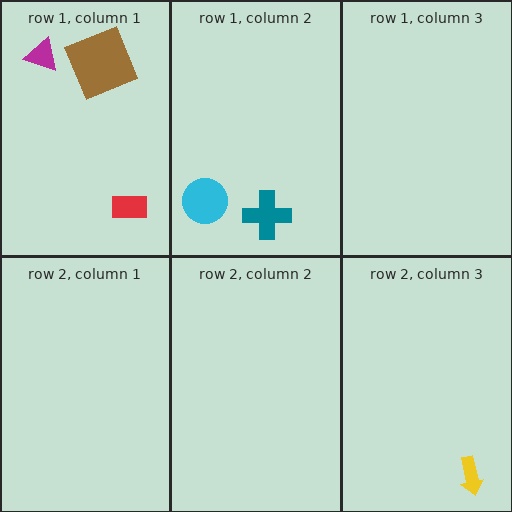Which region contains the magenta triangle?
The row 1, column 1 region.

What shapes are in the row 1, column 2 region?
The cyan circle, the teal cross.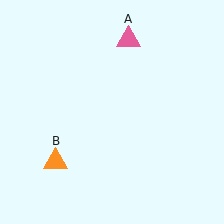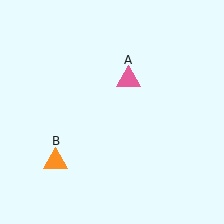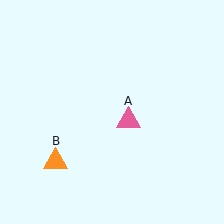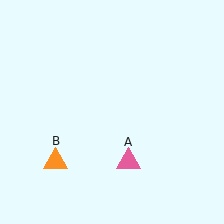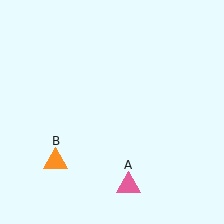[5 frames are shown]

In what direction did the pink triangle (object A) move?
The pink triangle (object A) moved down.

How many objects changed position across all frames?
1 object changed position: pink triangle (object A).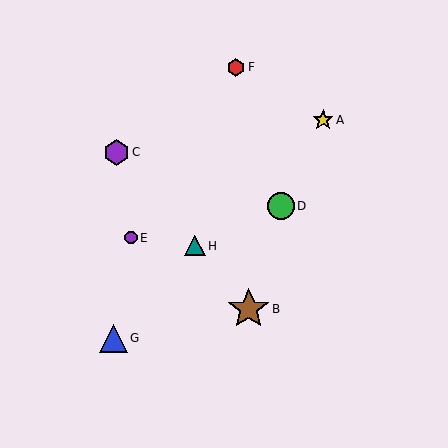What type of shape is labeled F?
Shape F is a red hexagon.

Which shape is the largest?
The brown star (labeled B) is the largest.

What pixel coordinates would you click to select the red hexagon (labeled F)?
Click at (236, 67) to select the red hexagon F.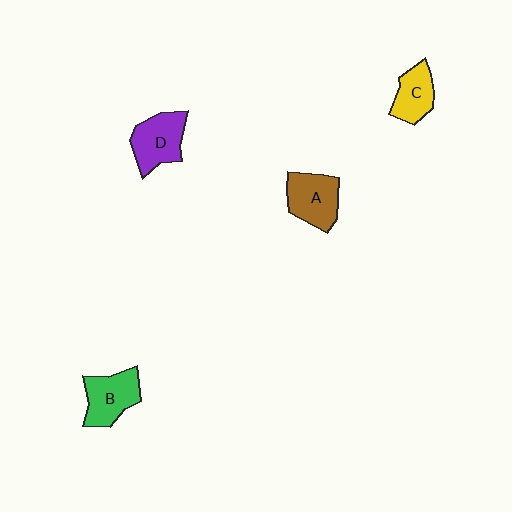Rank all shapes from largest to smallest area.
From largest to smallest: A (brown), D (purple), B (green), C (yellow).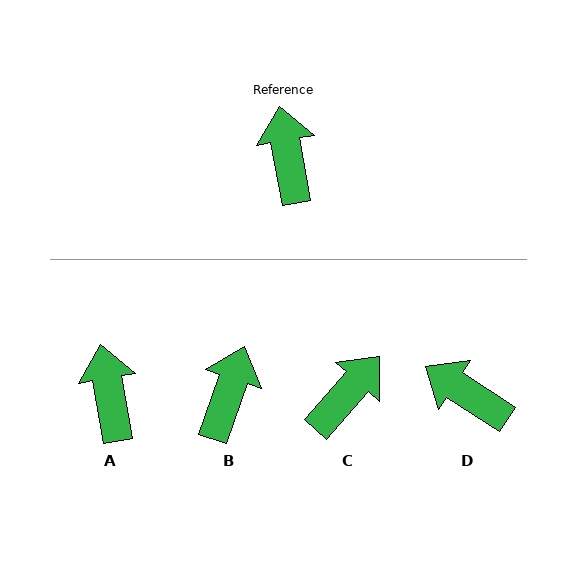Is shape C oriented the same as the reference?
No, it is off by about 51 degrees.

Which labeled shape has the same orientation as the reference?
A.